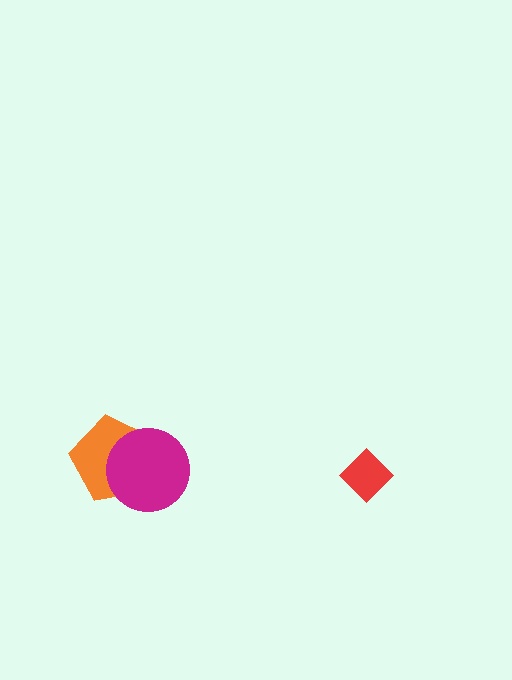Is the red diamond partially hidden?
No, no other shape covers it.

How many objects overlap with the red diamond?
0 objects overlap with the red diamond.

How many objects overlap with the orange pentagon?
1 object overlaps with the orange pentagon.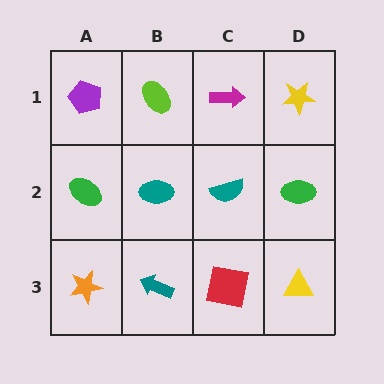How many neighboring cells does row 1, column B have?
3.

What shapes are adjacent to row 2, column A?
A purple pentagon (row 1, column A), an orange star (row 3, column A), a teal ellipse (row 2, column B).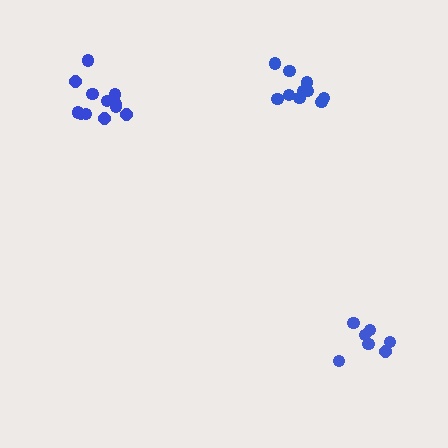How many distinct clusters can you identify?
There are 3 distinct clusters.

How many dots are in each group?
Group 1: 12 dots, Group 2: 10 dots, Group 3: 7 dots (29 total).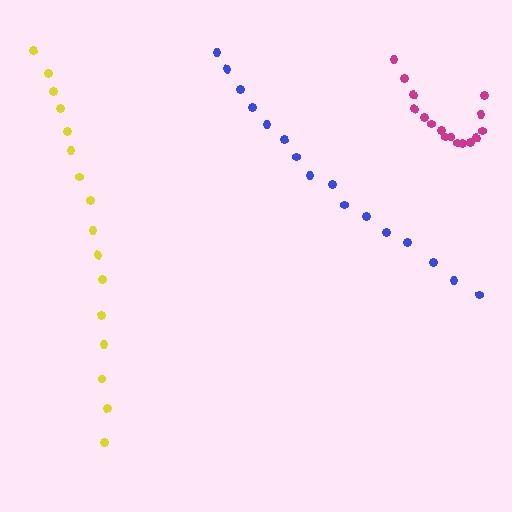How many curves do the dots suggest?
There are 3 distinct paths.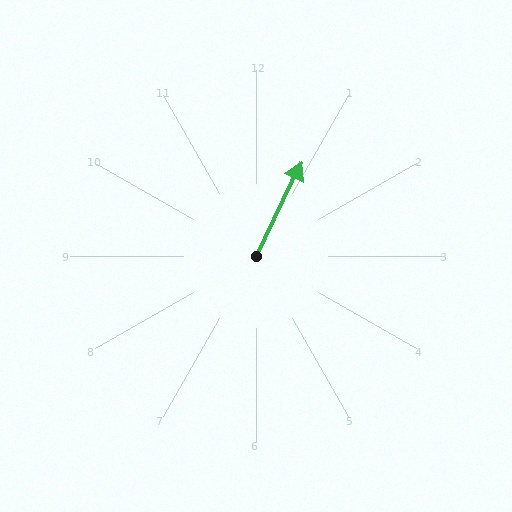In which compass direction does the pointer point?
Northeast.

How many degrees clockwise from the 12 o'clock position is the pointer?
Approximately 26 degrees.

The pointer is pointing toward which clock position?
Roughly 1 o'clock.